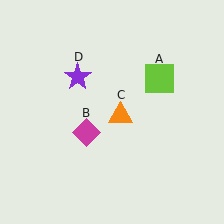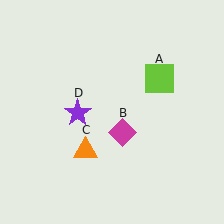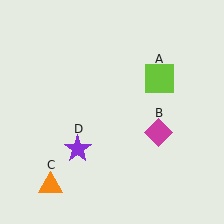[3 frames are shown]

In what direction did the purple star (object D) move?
The purple star (object D) moved down.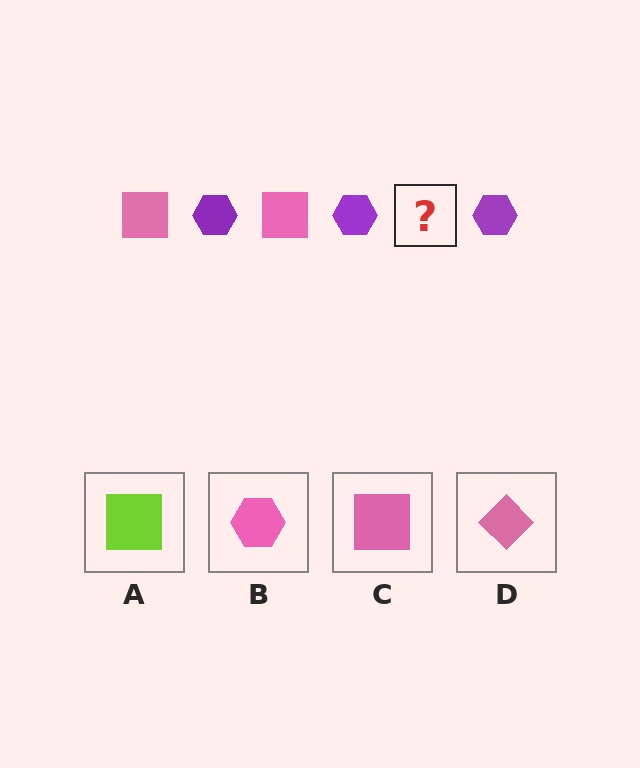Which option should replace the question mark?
Option C.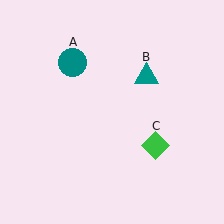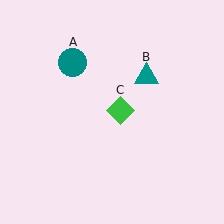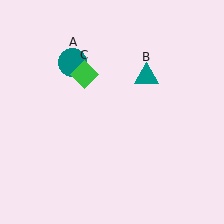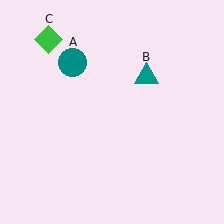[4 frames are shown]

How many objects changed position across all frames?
1 object changed position: green diamond (object C).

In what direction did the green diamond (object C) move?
The green diamond (object C) moved up and to the left.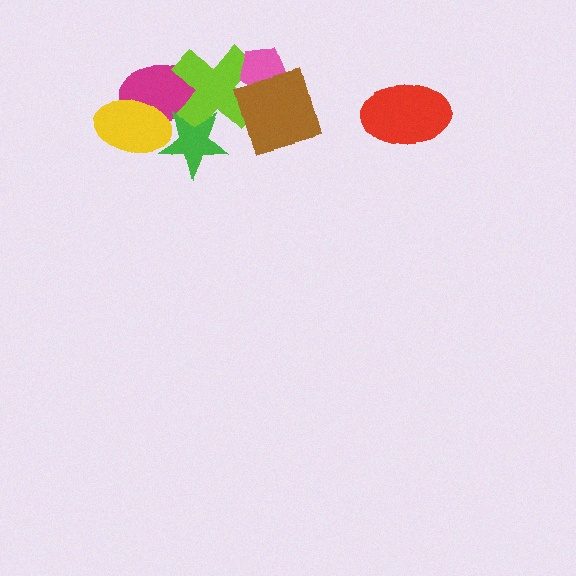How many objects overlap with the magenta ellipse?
3 objects overlap with the magenta ellipse.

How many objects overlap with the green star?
3 objects overlap with the green star.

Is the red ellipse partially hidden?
No, no other shape covers it.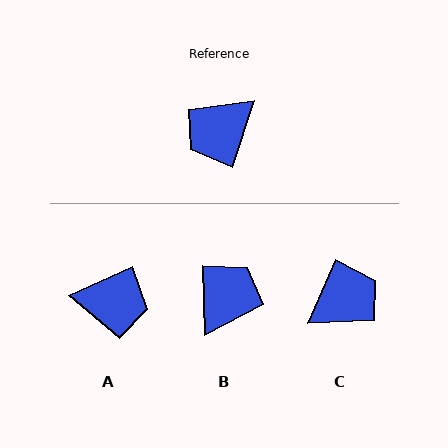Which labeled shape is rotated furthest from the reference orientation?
C, about 174 degrees away.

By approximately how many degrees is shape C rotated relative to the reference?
Approximately 174 degrees counter-clockwise.